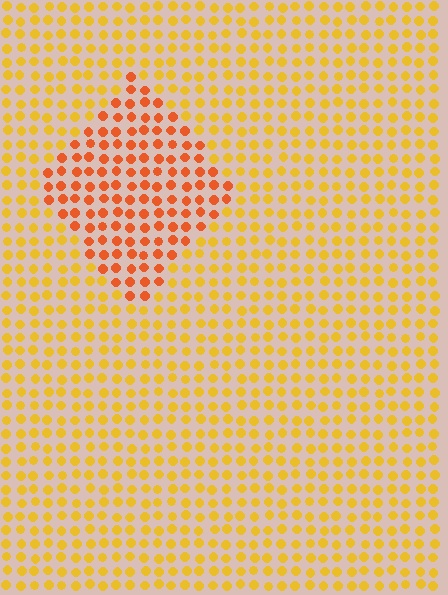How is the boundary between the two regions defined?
The boundary is defined purely by a slight shift in hue (about 31 degrees). Spacing, size, and orientation are identical on both sides.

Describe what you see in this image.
The image is filled with small yellow elements in a uniform arrangement. A diamond-shaped region is visible where the elements are tinted to a slightly different hue, forming a subtle color boundary.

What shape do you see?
I see a diamond.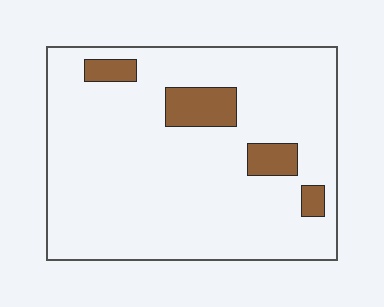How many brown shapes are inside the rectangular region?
4.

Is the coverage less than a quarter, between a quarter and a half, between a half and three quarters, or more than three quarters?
Less than a quarter.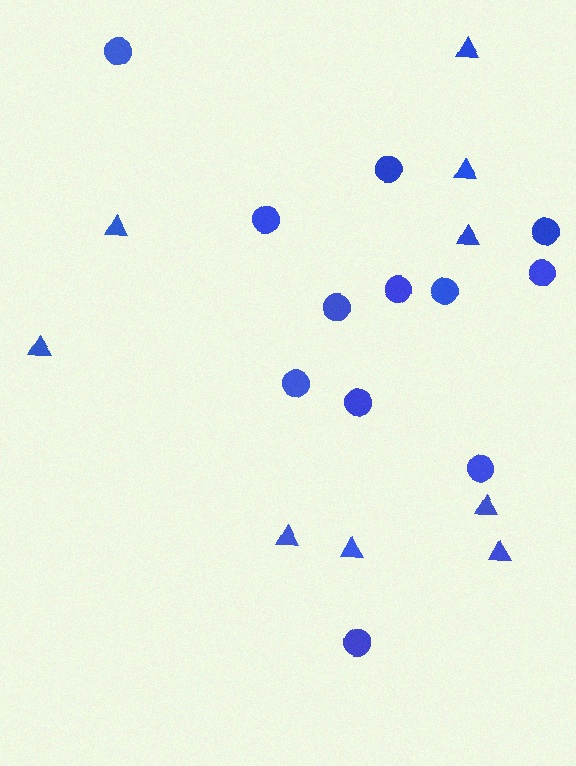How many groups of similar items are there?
There are 2 groups: one group of triangles (9) and one group of circles (12).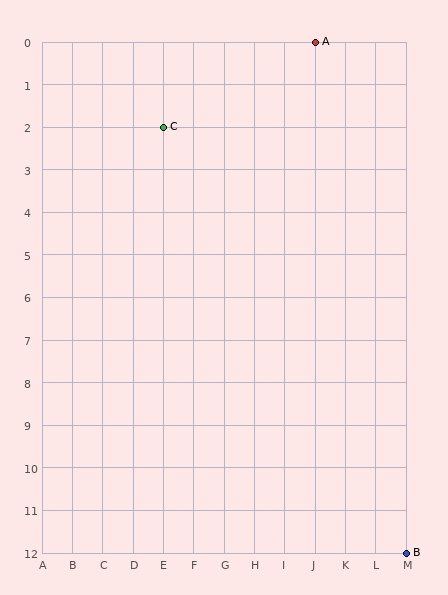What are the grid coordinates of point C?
Point C is at grid coordinates (E, 2).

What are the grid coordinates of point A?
Point A is at grid coordinates (J, 0).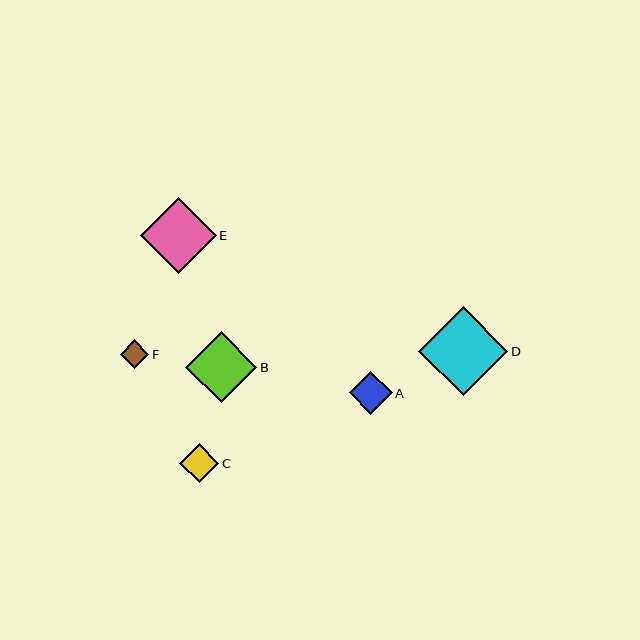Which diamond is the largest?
Diamond D is the largest with a size of approximately 89 pixels.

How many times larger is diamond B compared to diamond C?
Diamond B is approximately 1.8 times the size of diamond C.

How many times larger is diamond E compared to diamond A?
Diamond E is approximately 1.8 times the size of diamond A.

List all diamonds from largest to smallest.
From largest to smallest: D, E, B, A, C, F.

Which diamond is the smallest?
Diamond F is the smallest with a size of approximately 29 pixels.